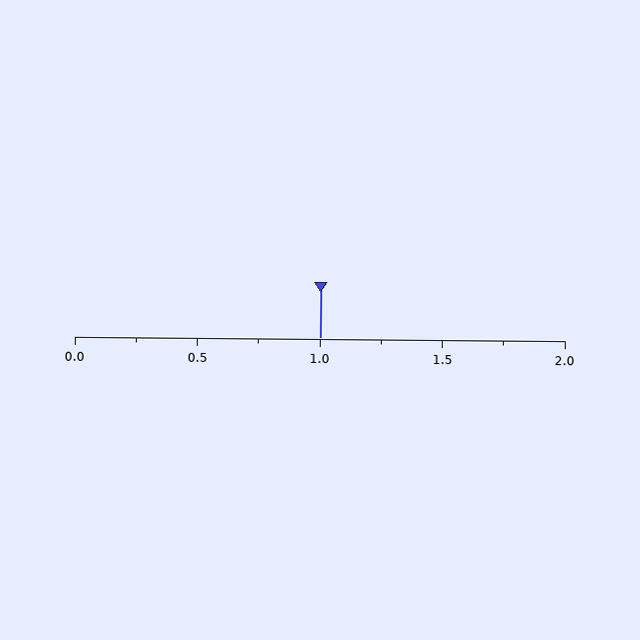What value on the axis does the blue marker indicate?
The marker indicates approximately 1.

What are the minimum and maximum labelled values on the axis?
The axis runs from 0.0 to 2.0.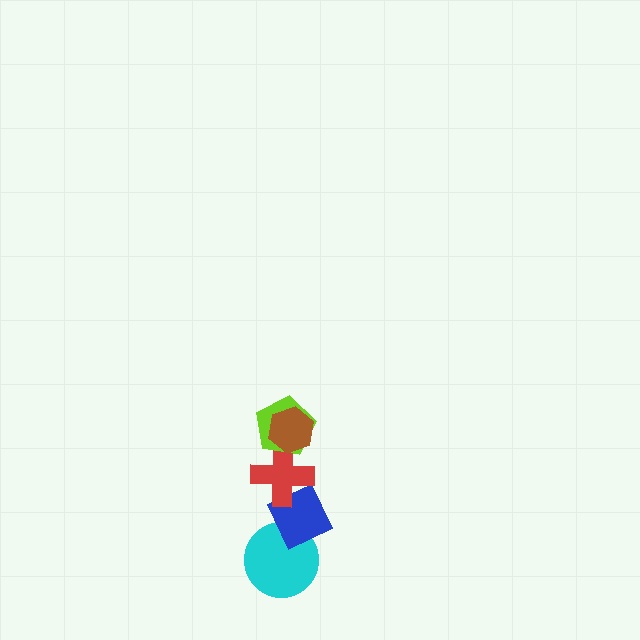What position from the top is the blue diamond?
The blue diamond is 4th from the top.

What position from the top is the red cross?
The red cross is 3rd from the top.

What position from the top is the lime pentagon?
The lime pentagon is 2nd from the top.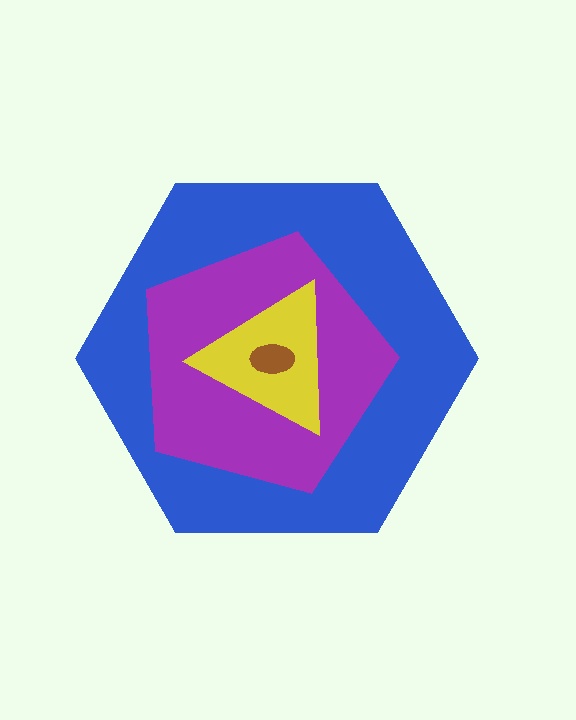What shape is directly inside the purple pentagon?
The yellow triangle.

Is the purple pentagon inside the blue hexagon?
Yes.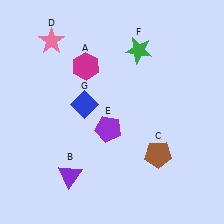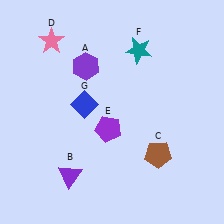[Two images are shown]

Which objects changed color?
A changed from magenta to purple. F changed from green to teal.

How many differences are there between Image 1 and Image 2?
There are 2 differences between the two images.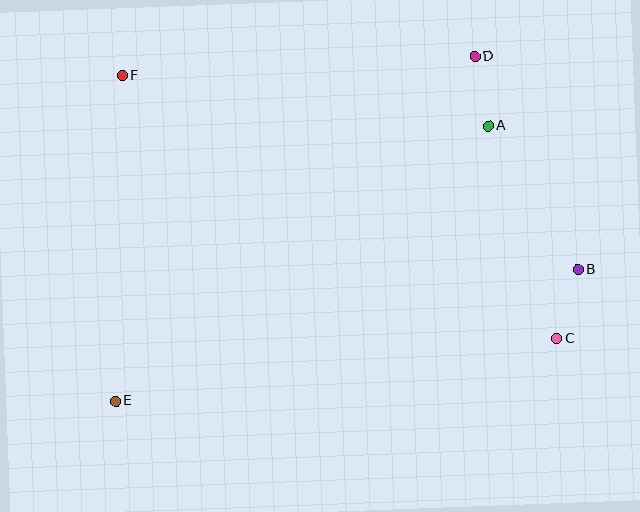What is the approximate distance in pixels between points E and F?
The distance between E and F is approximately 326 pixels.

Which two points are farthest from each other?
Points C and F are farthest from each other.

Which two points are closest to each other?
Points A and D are closest to each other.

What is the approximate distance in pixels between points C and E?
The distance between C and E is approximately 446 pixels.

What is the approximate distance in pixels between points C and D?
The distance between C and D is approximately 294 pixels.